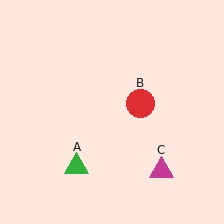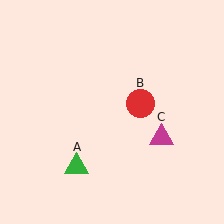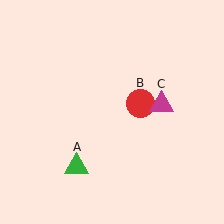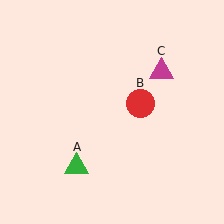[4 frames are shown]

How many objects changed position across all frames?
1 object changed position: magenta triangle (object C).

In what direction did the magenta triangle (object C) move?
The magenta triangle (object C) moved up.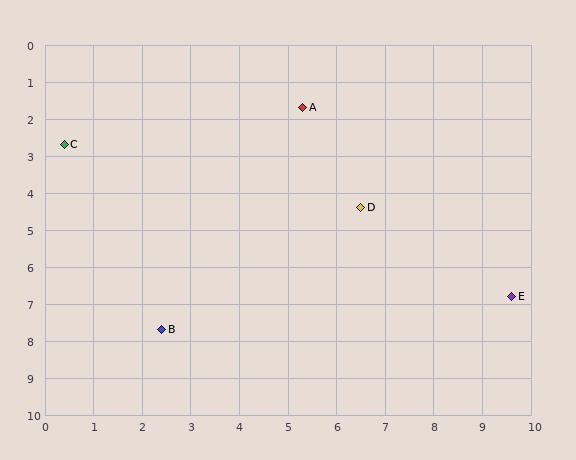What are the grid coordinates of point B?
Point B is at approximately (2.4, 7.7).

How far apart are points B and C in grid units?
Points B and C are about 5.4 grid units apart.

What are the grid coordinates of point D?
Point D is at approximately (6.5, 4.4).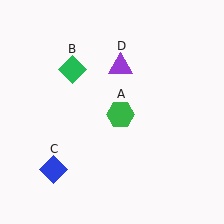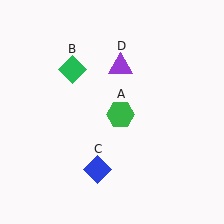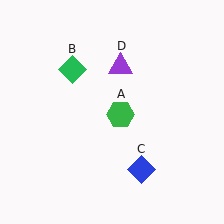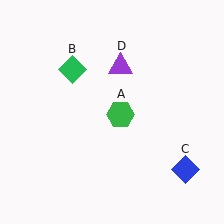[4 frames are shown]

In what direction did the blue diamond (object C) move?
The blue diamond (object C) moved right.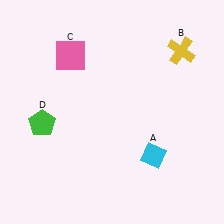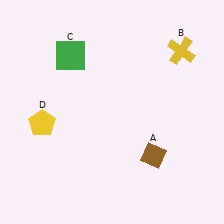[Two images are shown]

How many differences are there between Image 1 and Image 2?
There are 3 differences between the two images.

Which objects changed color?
A changed from cyan to brown. C changed from pink to green. D changed from green to yellow.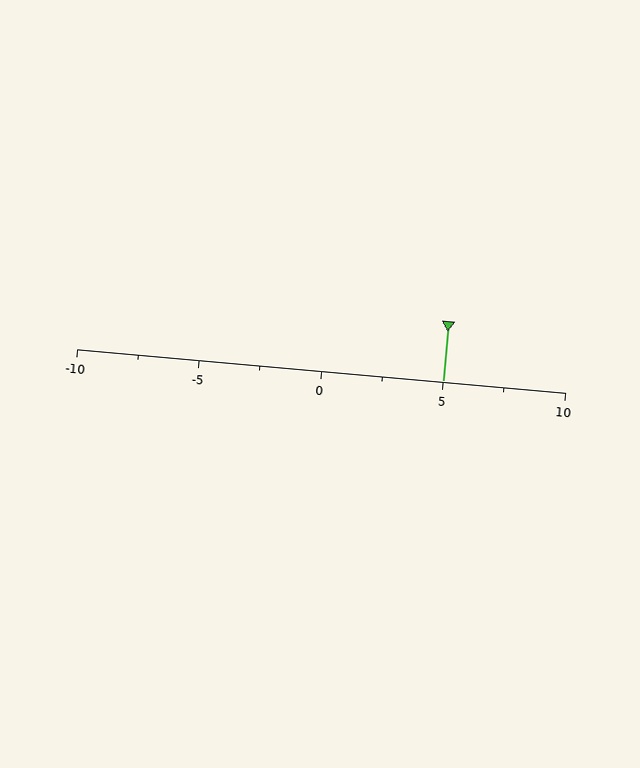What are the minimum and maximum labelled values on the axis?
The axis runs from -10 to 10.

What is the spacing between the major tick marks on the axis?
The major ticks are spaced 5 apart.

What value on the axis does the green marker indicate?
The marker indicates approximately 5.